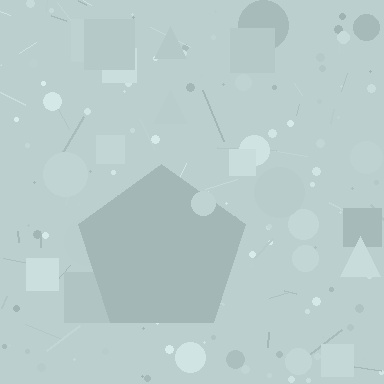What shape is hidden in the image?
A pentagon is hidden in the image.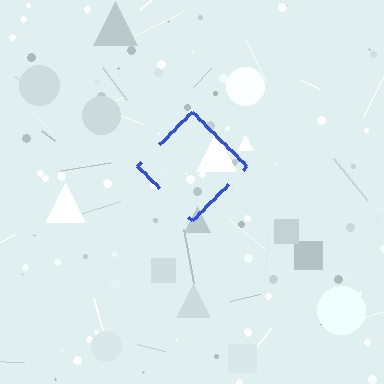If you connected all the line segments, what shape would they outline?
They would outline a diamond.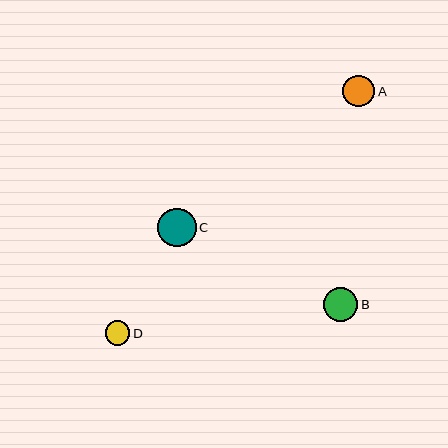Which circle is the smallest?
Circle D is the smallest with a size of approximately 25 pixels.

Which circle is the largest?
Circle C is the largest with a size of approximately 38 pixels.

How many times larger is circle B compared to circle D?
Circle B is approximately 1.4 times the size of circle D.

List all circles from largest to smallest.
From largest to smallest: C, B, A, D.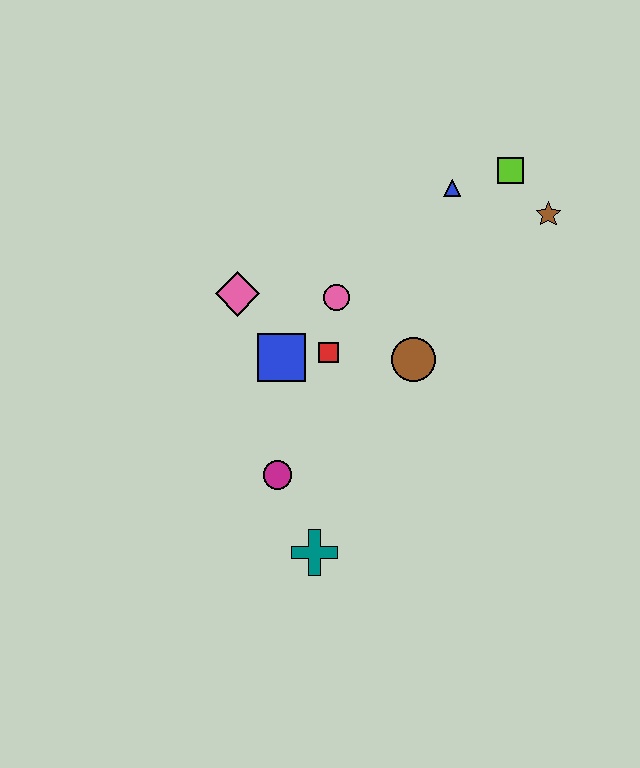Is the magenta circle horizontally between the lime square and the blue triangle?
No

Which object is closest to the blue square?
The red square is closest to the blue square.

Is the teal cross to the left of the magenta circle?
No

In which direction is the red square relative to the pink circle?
The red square is below the pink circle.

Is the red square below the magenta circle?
No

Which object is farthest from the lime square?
The teal cross is farthest from the lime square.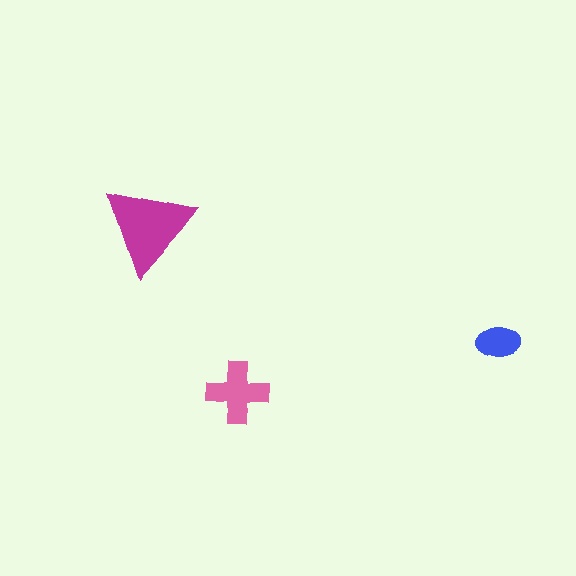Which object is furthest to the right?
The blue ellipse is rightmost.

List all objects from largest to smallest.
The magenta triangle, the pink cross, the blue ellipse.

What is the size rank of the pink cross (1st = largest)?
2nd.